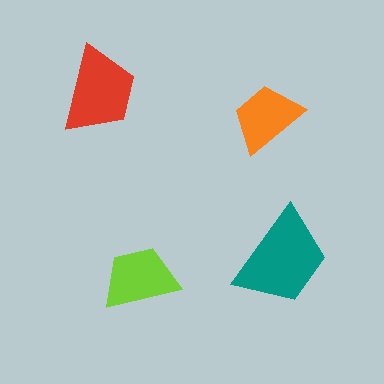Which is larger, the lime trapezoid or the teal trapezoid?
The teal one.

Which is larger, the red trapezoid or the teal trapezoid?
The teal one.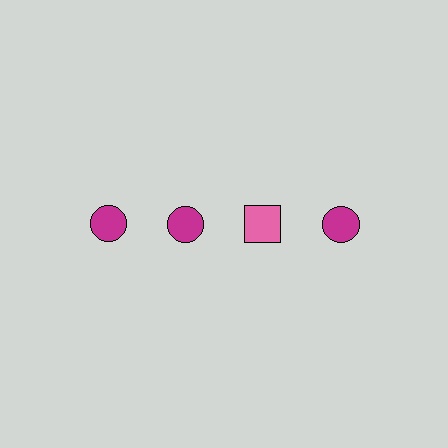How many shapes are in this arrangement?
There are 4 shapes arranged in a grid pattern.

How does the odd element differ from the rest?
It differs in both color (pink instead of magenta) and shape (square instead of circle).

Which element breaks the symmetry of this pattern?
The pink square in the top row, center column breaks the symmetry. All other shapes are magenta circles.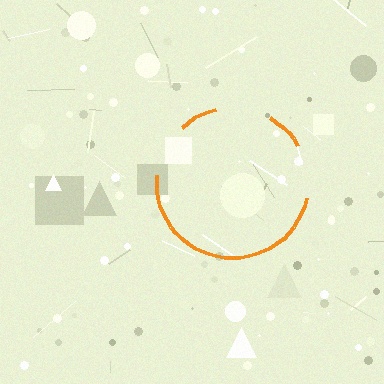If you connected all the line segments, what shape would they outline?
They would outline a circle.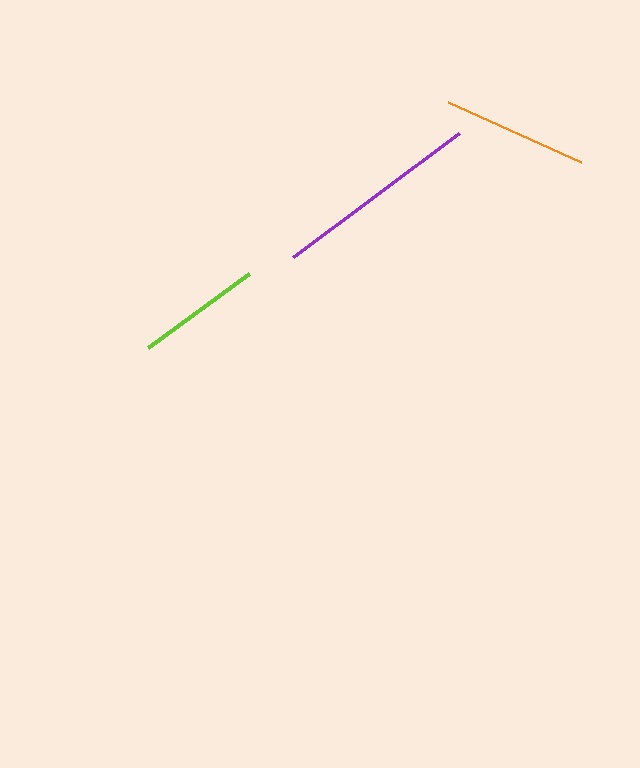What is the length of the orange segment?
The orange segment is approximately 146 pixels long.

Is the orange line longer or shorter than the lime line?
The orange line is longer than the lime line.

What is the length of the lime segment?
The lime segment is approximately 125 pixels long.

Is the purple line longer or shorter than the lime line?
The purple line is longer than the lime line.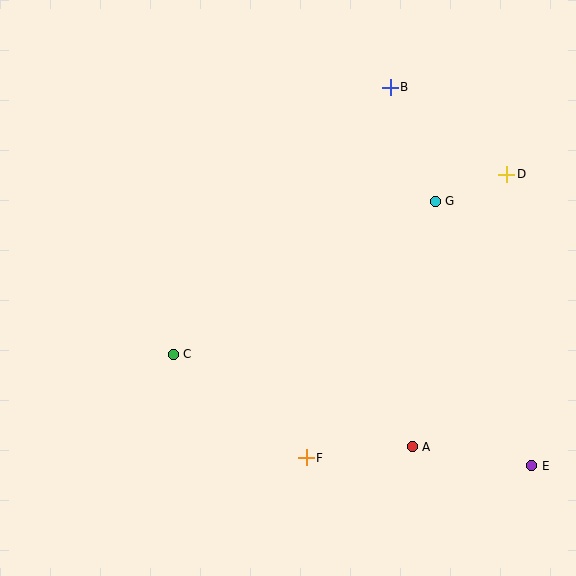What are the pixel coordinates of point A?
Point A is at (412, 447).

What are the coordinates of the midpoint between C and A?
The midpoint between C and A is at (293, 401).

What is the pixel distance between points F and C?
The distance between F and C is 168 pixels.